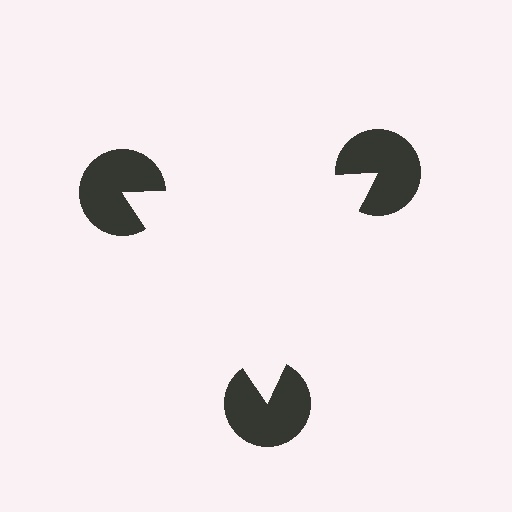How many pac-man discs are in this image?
There are 3 — one at each vertex of the illusory triangle.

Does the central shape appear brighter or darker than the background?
It typically appears slightly brighter than the background, even though no actual brightness change is drawn.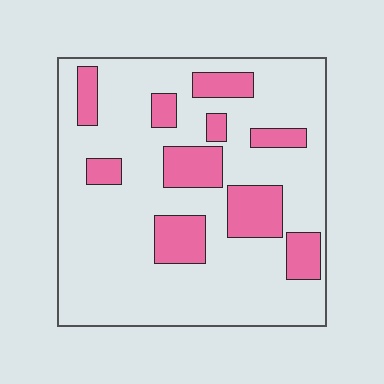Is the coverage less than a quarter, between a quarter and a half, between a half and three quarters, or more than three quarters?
Less than a quarter.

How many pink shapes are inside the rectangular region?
10.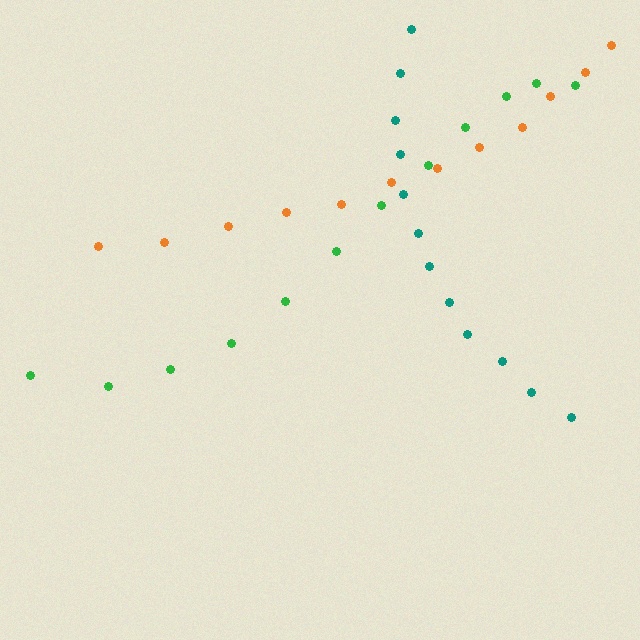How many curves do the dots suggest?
There are 3 distinct paths.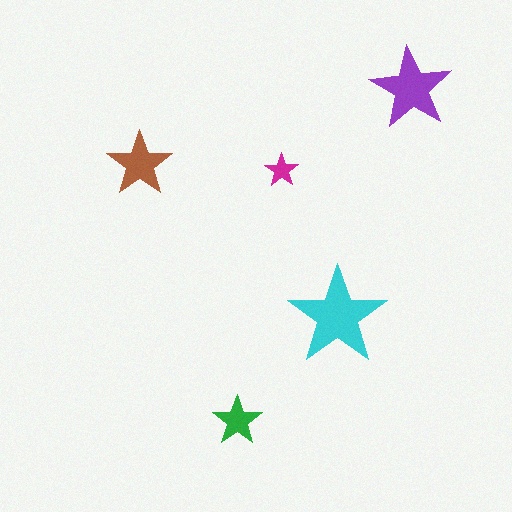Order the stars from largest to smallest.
the cyan one, the purple one, the brown one, the green one, the magenta one.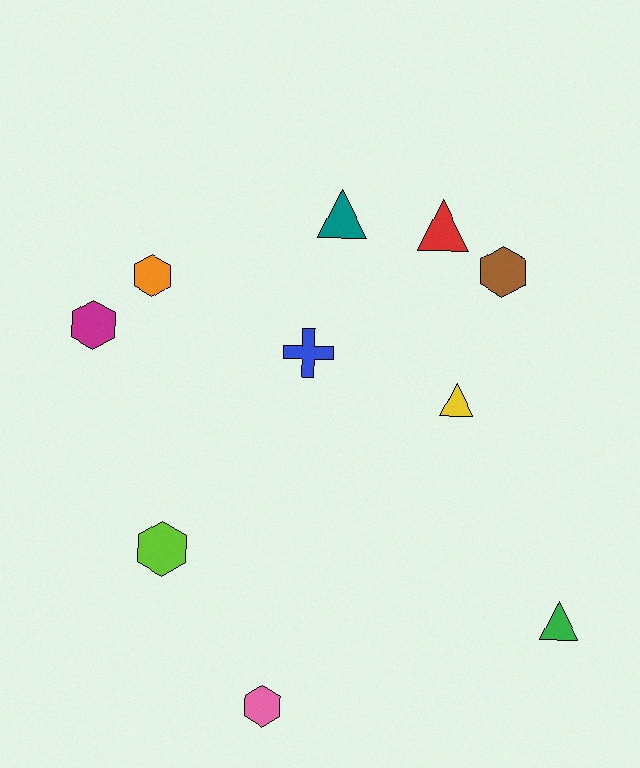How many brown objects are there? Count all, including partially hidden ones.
There is 1 brown object.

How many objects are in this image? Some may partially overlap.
There are 10 objects.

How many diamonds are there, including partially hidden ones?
There are no diamonds.